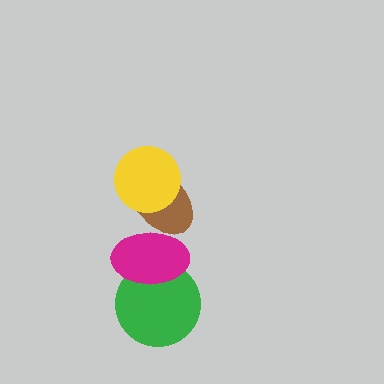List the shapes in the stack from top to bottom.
From top to bottom: the yellow circle, the brown ellipse, the magenta ellipse, the green circle.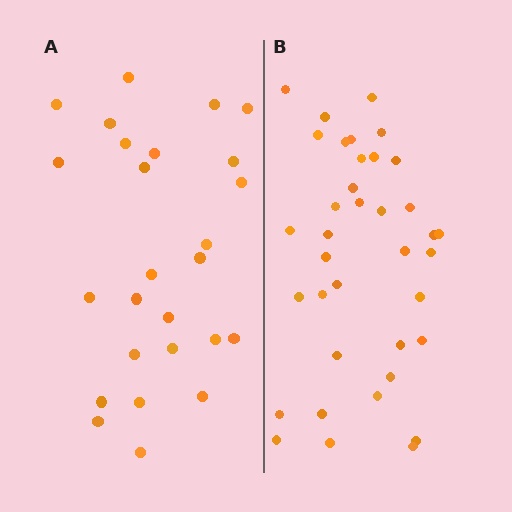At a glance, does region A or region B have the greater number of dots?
Region B (the right region) has more dots.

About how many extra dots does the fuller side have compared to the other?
Region B has roughly 12 or so more dots than region A.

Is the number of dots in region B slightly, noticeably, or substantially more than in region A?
Region B has noticeably more, but not dramatically so. The ratio is roughly 1.4 to 1.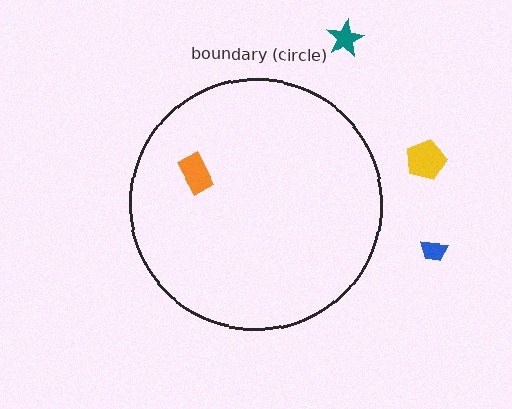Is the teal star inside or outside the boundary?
Outside.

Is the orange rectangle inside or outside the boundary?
Inside.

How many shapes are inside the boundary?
1 inside, 3 outside.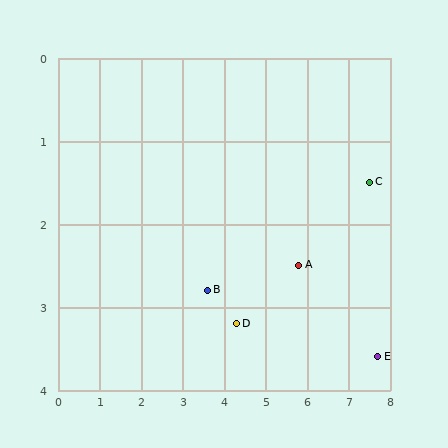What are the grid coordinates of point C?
Point C is at approximately (7.5, 1.5).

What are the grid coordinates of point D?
Point D is at approximately (4.3, 3.2).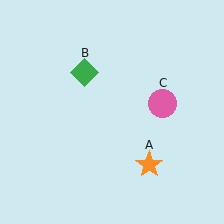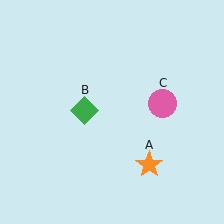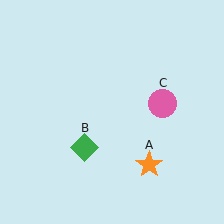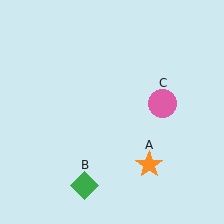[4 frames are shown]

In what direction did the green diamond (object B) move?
The green diamond (object B) moved down.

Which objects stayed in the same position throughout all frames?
Orange star (object A) and pink circle (object C) remained stationary.